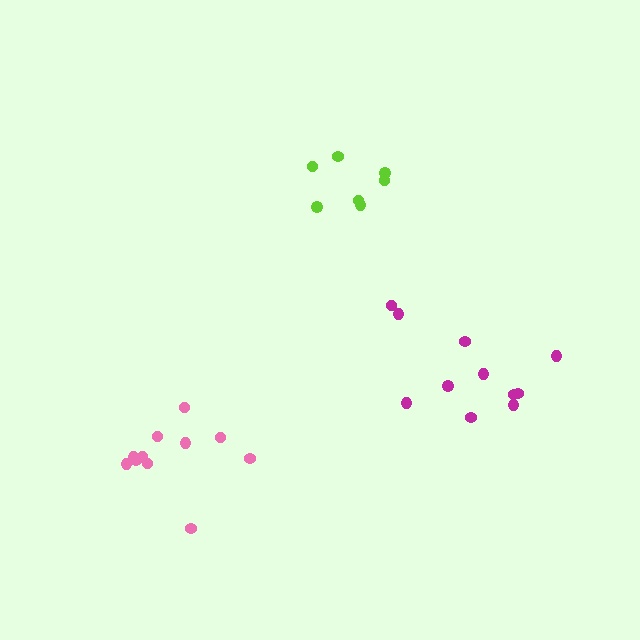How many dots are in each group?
Group 1: 7 dots, Group 2: 11 dots, Group 3: 11 dots (29 total).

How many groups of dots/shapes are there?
There are 3 groups.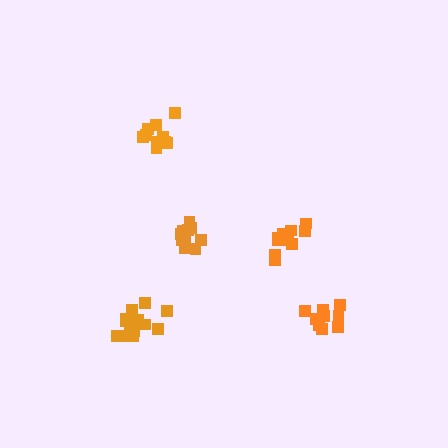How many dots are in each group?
Group 1: 11 dots, Group 2: 15 dots, Group 3: 14 dots, Group 4: 9 dots, Group 5: 12 dots (61 total).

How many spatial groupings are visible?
There are 5 spatial groupings.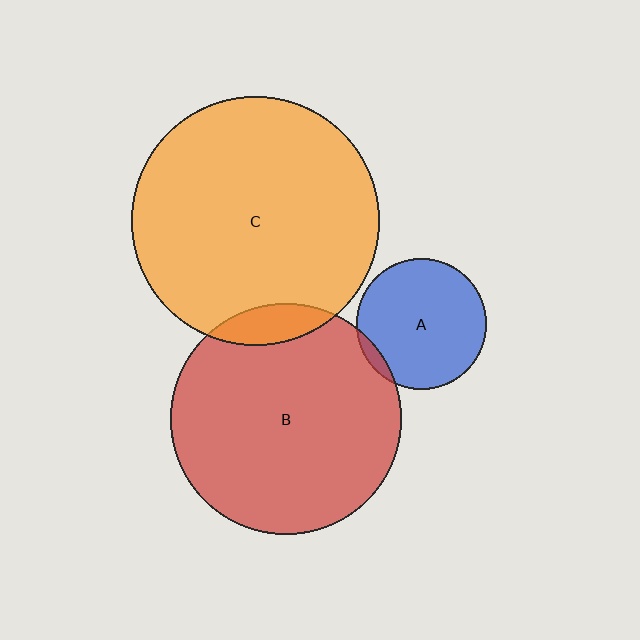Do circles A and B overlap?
Yes.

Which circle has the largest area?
Circle C (orange).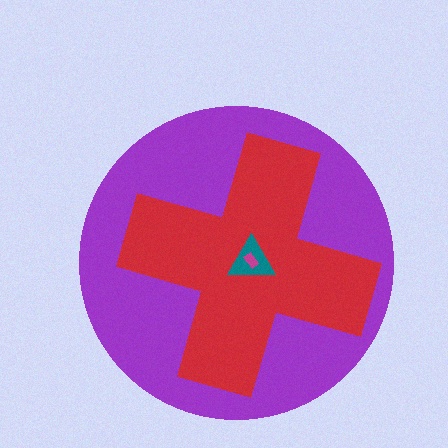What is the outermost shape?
The purple circle.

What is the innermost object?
The magenta rectangle.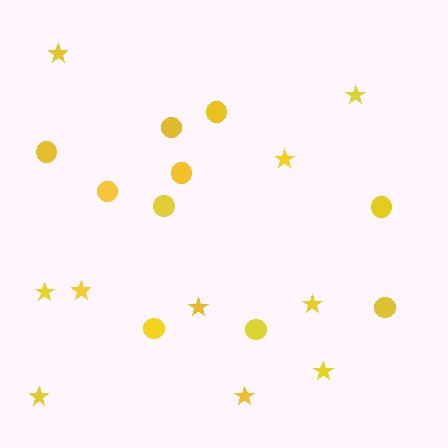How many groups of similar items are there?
There are 2 groups: one group of circles (10) and one group of stars (10).